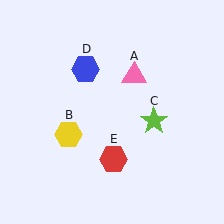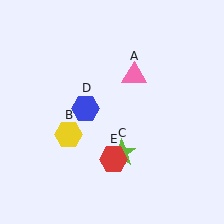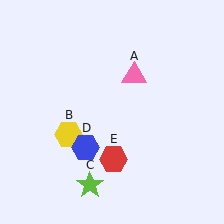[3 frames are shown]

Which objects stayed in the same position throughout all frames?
Pink triangle (object A) and yellow hexagon (object B) and red hexagon (object E) remained stationary.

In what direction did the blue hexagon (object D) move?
The blue hexagon (object D) moved down.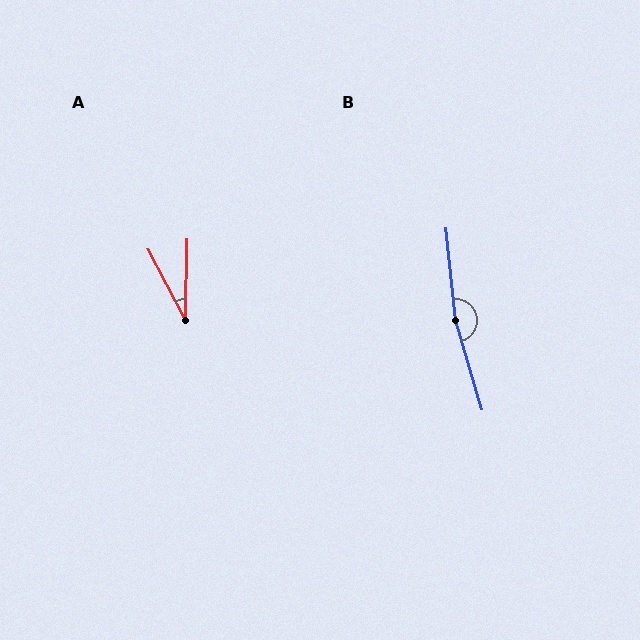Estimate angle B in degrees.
Approximately 169 degrees.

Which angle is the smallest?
A, at approximately 29 degrees.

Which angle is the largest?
B, at approximately 169 degrees.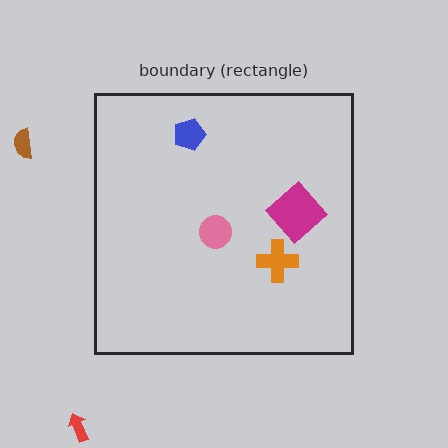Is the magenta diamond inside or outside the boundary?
Inside.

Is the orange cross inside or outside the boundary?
Inside.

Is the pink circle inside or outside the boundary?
Inside.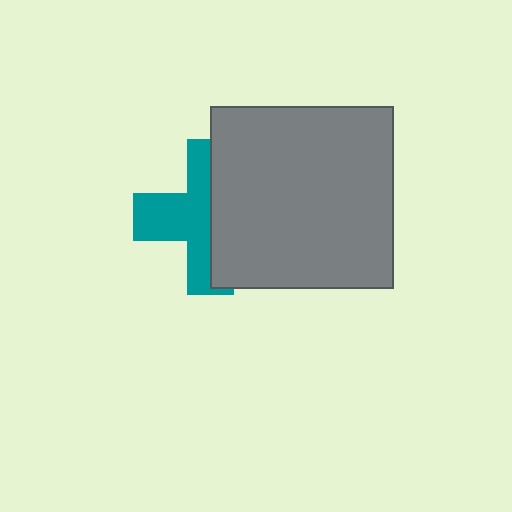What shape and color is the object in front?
The object in front is a gray square.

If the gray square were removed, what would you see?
You would see the complete teal cross.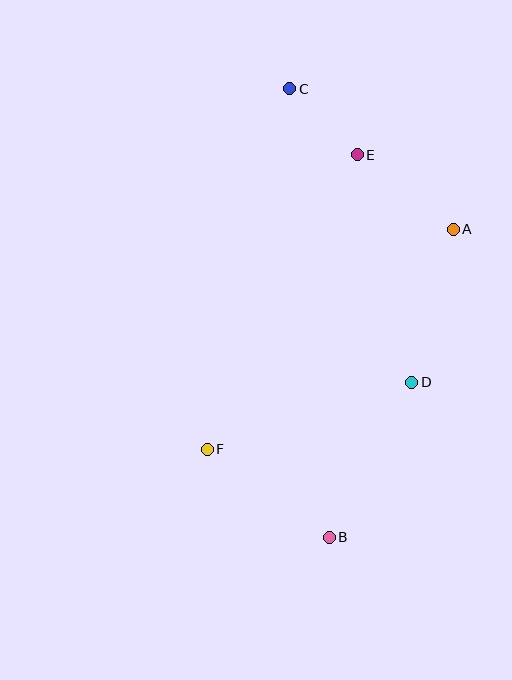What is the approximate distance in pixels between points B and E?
The distance between B and E is approximately 384 pixels.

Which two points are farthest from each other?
Points B and C are farthest from each other.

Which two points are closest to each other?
Points C and E are closest to each other.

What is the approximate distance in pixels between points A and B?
The distance between A and B is approximately 332 pixels.